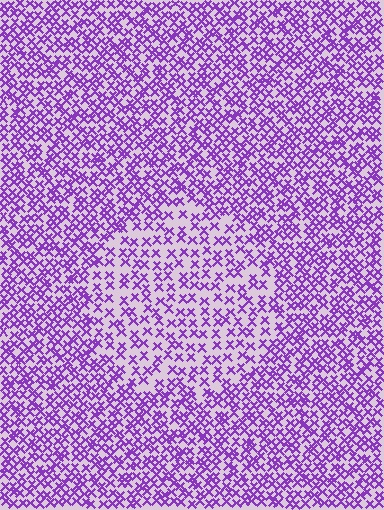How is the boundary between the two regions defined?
The boundary is defined by a change in element density (approximately 1.7x ratio). All elements are the same color, size, and shape.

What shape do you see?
I see a circle.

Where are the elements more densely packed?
The elements are more densely packed outside the circle boundary.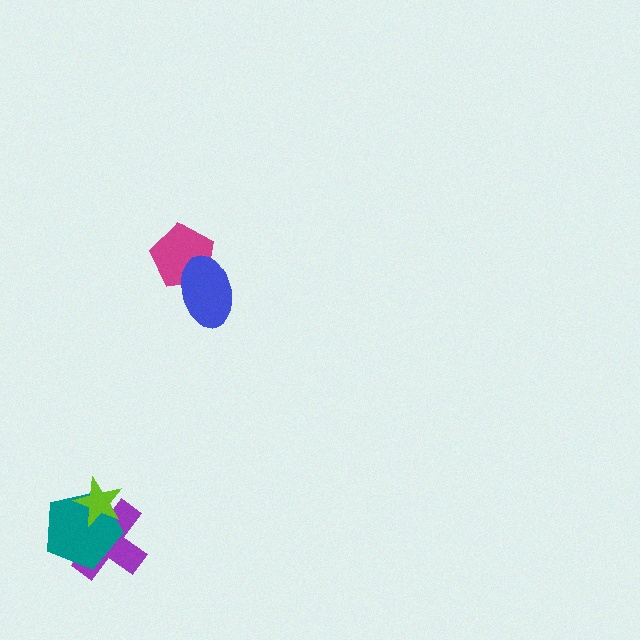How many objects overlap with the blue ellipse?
1 object overlaps with the blue ellipse.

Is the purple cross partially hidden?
Yes, it is partially covered by another shape.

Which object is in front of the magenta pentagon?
The blue ellipse is in front of the magenta pentagon.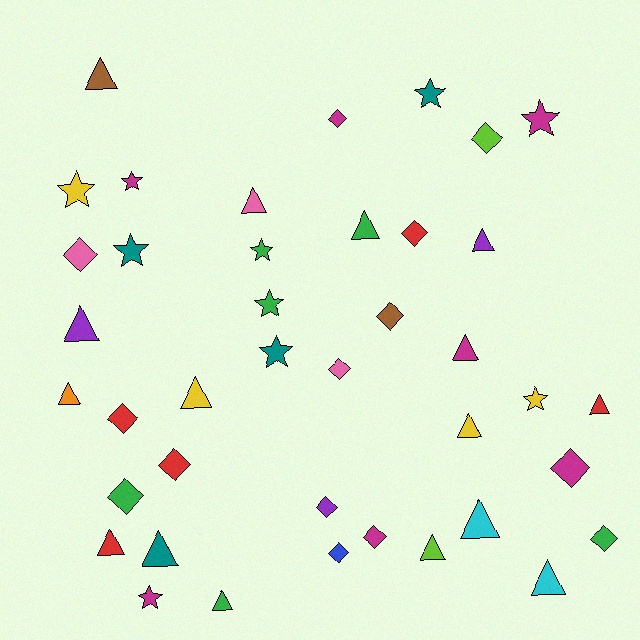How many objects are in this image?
There are 40 objects.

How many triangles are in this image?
There are 16 triangles.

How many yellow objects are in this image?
There are 4 yellow objects.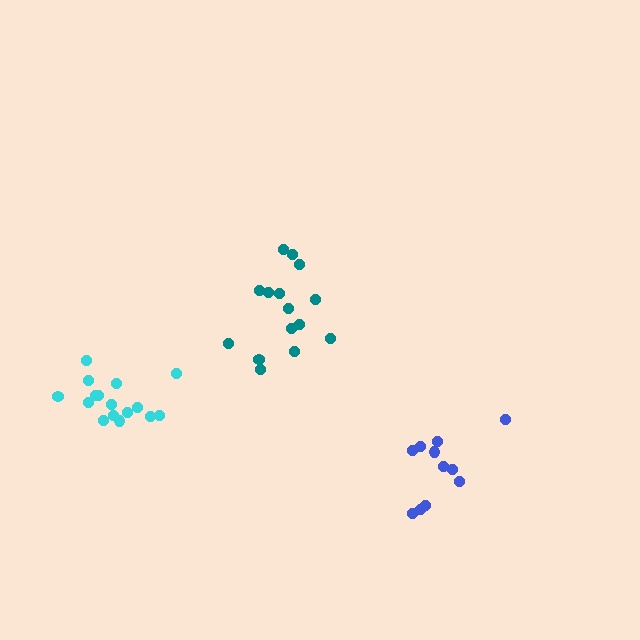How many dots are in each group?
Group 1: 16 dots, Group 2: 15 dots, Group 3: 11 dots (42 total).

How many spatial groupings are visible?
There are 3 spatial groupings.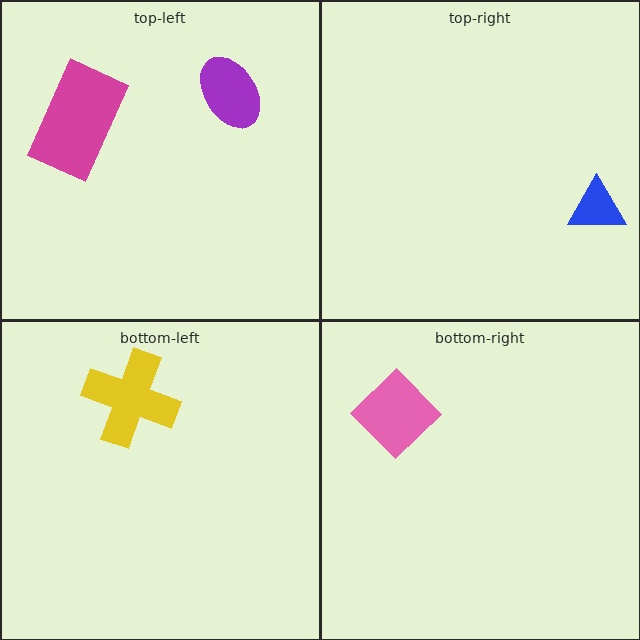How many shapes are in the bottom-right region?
1.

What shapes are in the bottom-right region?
The pink diamond.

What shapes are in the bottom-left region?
The yellow cross.